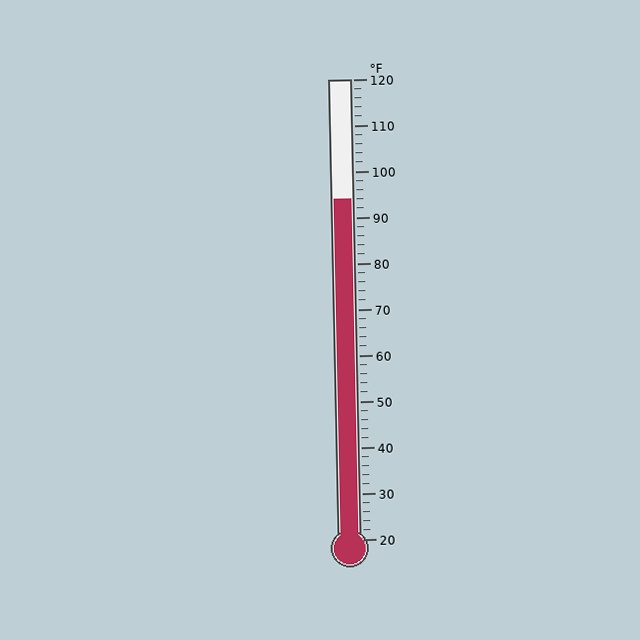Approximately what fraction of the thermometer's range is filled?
The thermometer is filled to approximately 75% of its range.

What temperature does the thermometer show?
The thermometer shows approximately 94°F.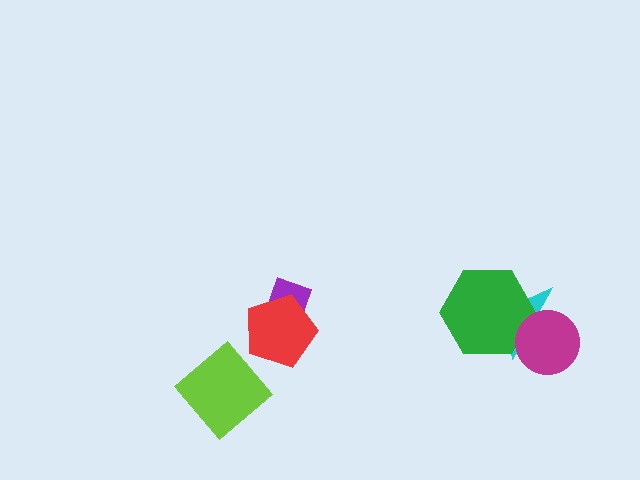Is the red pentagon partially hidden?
No, no other shape covers it.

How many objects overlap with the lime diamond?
0 objects overlap with the lime diamond.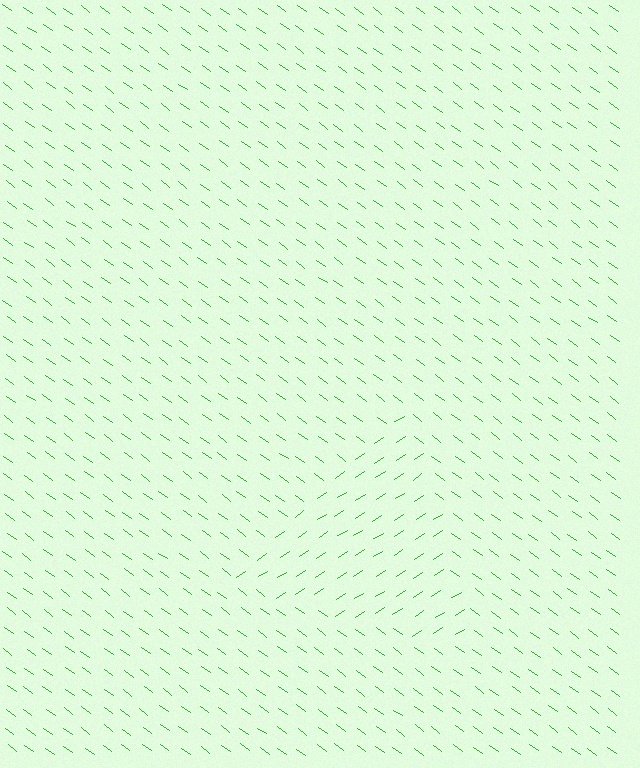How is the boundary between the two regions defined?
The boundary is defined purely by a change in line orientation (approximately 69 degrees difference). All lines are the same color and thickness.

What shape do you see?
I see a triangle.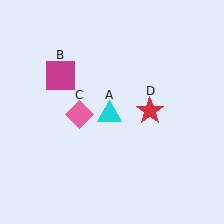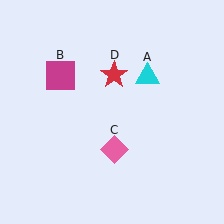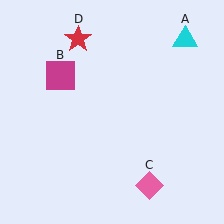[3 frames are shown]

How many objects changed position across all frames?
3 objects changed position: cyan triangle (object A), pink diamond (object C), red star (object D).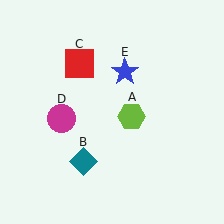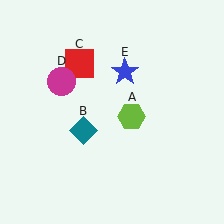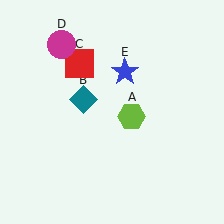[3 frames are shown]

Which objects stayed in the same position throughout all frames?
Lime hexagon (object A) and red square (object C) and blue star (object E) remained stationary.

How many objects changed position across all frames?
2 objects changed position: teal diamond (object B), magenta circle (object D).